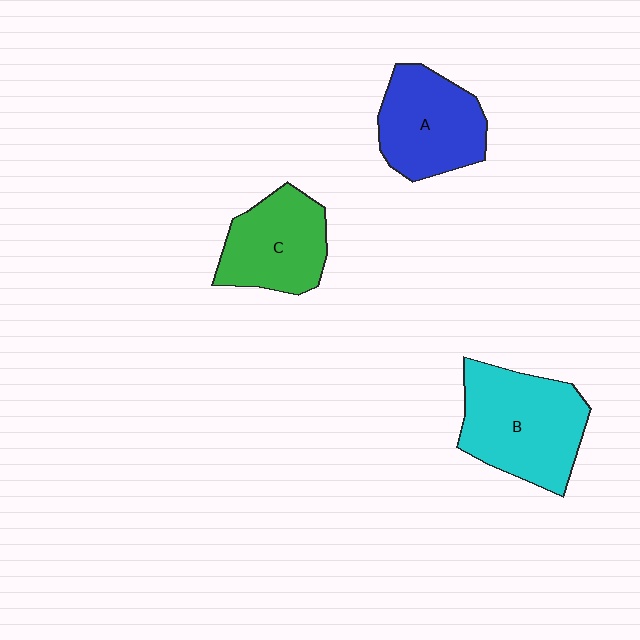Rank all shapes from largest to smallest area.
From largest to smallest: B (cyan), A (blue), C (green).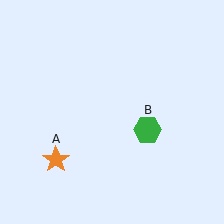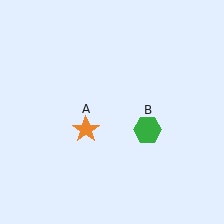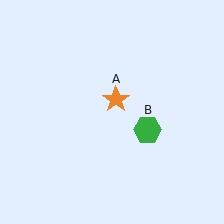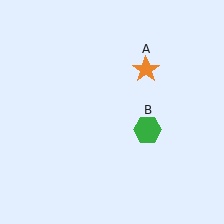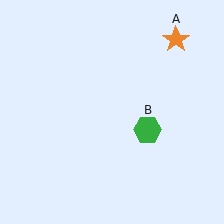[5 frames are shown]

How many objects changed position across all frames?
1 object changed position: orange star (object A).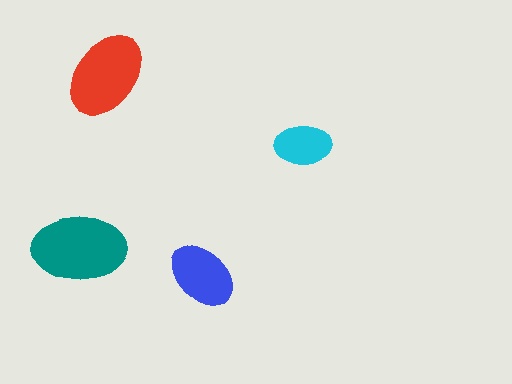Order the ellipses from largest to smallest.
the teal one, the red one, the blue one, the cyan one.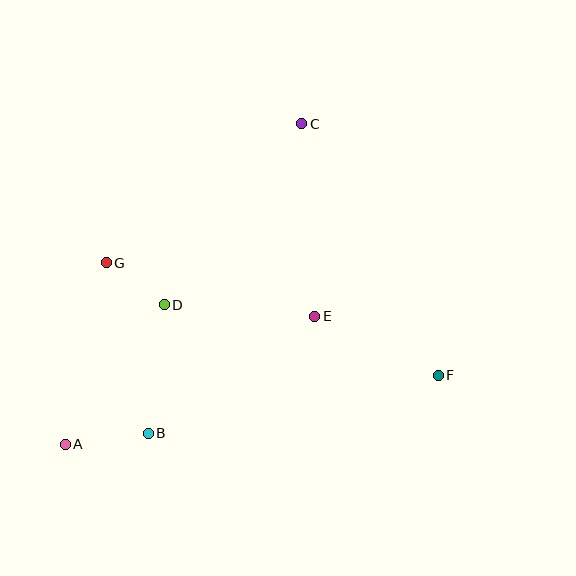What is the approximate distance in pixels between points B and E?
The distance between B and E is approximately 204 pixels.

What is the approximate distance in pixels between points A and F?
The distance between A and F is approximately 379 pixels.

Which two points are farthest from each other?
Points A and C are farthest from each other.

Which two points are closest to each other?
Points D and G are closest to each other.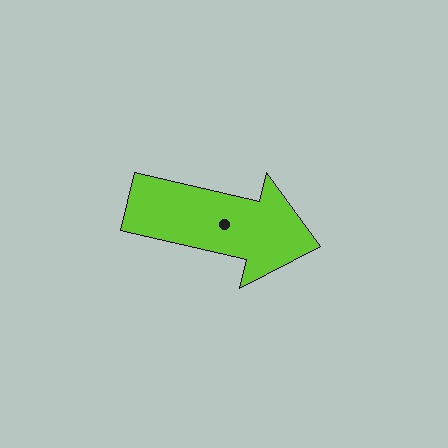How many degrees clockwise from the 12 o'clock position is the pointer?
Approximately 103 degrees.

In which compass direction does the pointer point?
East.